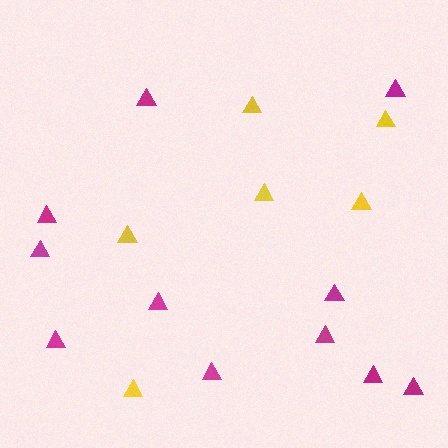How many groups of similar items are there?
There are 2 groups: one group of yellow triangles (6) and one group of magenta triangles (11).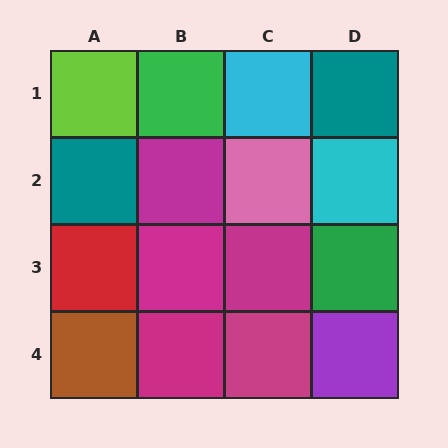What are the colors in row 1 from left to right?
Lime, green, cyan, teal.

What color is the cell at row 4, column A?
Brown.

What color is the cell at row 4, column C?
Magenta.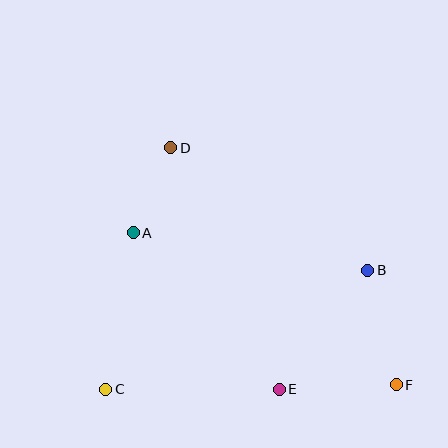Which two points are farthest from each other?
Points D and F are farthest from each other.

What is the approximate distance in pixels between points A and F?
The distance between A and F is approximately 304 pixels.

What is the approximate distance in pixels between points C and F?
The distance between C and F is approximately 290 pixels.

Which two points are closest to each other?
Points A and D are closest to each other.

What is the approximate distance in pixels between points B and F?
The distance between B and F is approximately 118 pixels.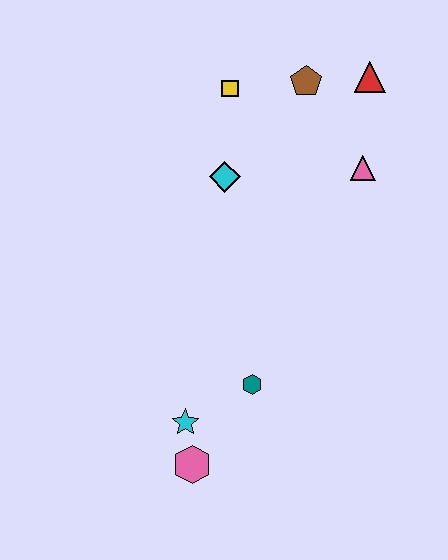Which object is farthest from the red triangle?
The pink hexagon is farthest from the red triangle.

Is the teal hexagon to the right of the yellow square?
Yes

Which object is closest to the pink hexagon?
The cyan star is closest to the pink hexagon.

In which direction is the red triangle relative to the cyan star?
The red triangle is above the cyan star.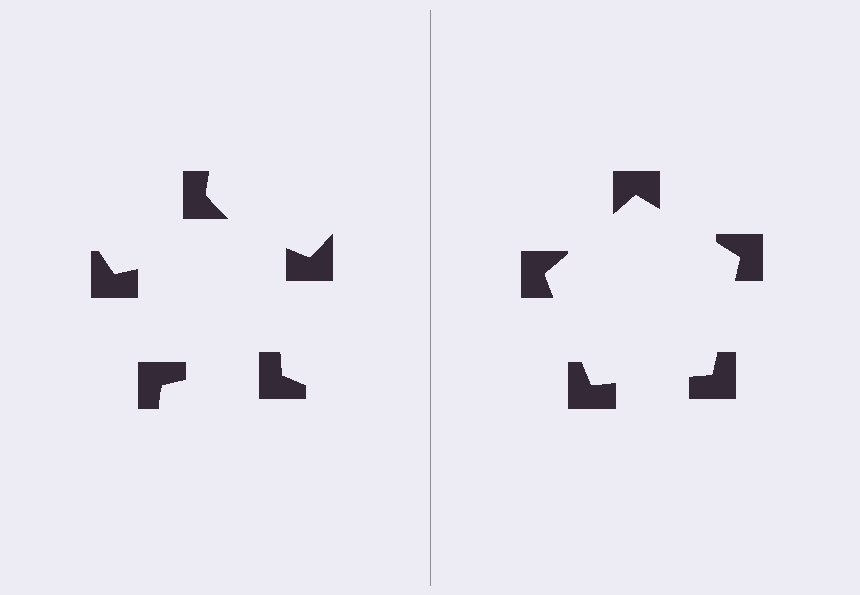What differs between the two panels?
The notched squares are positioned identically on both sides; only the wedge orientations differ. On the right they align to a pentagon; on the left they are misaligned.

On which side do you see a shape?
An illusory pentagon appears on the right side. On the left side the wedge cuts are rotated, so no coherent shape forms.